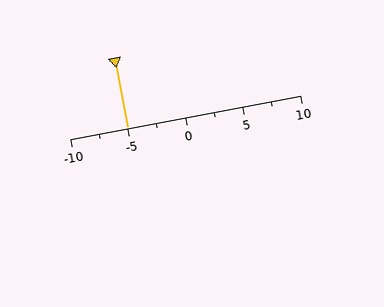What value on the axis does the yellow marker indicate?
The marker indicates approximately -5.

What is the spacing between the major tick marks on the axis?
The major ticks are spaced 5 apart.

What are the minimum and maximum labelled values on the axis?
The axis runs from -10 to 10.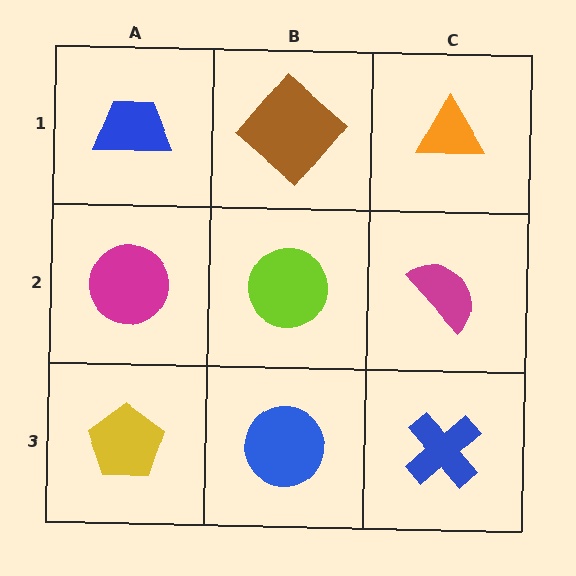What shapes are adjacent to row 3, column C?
A magenta semicircle (row 2, column C), a blue circle (row 3, column B).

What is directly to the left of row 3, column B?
A yellow pentagon.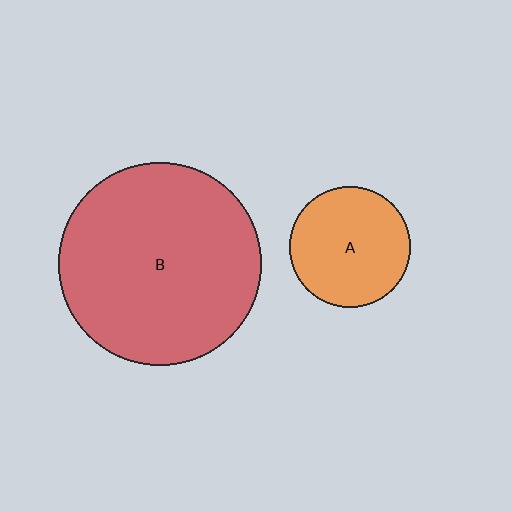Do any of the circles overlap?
No, none of the circles overlap.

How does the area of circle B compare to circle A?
Approximately 2.8 times.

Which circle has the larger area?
Circle B (red).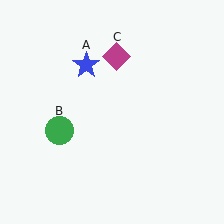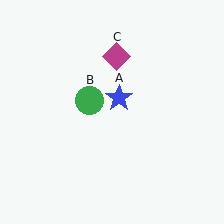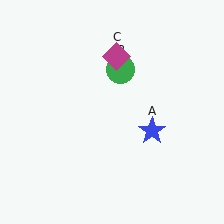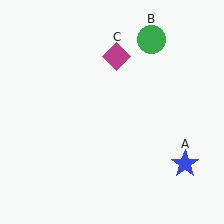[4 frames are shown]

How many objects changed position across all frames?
2 objects changed position: blue star (object A), green circle (object B).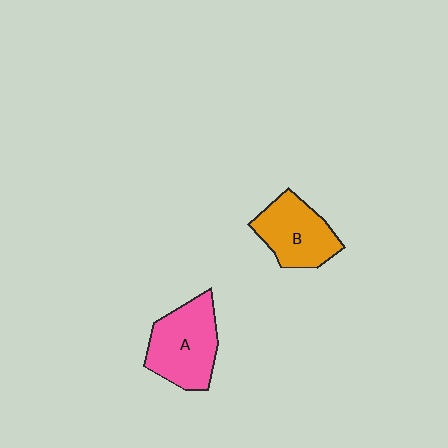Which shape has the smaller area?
Shape B (orange).